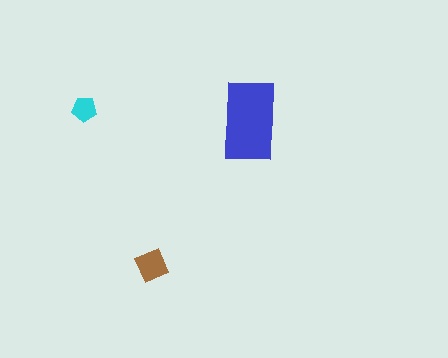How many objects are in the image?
There are 3 objects in the image.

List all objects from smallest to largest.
The cyan pentagon, the brown square, the blue rectangle.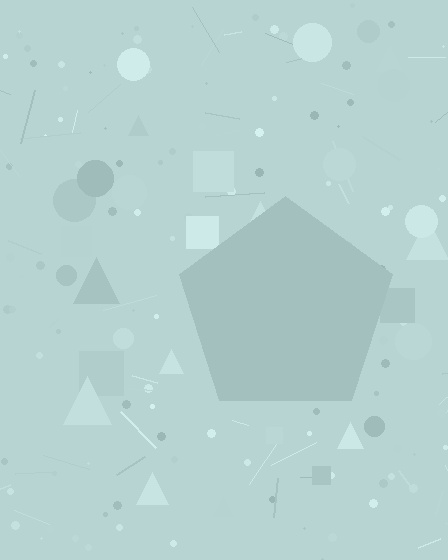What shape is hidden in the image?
A pentagon is hidden in the image.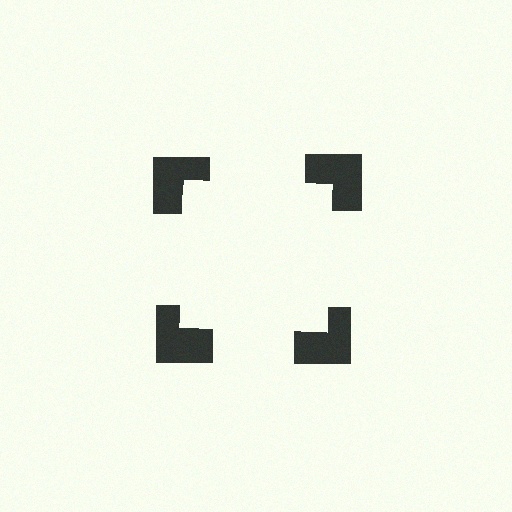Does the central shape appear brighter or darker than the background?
It typically appears slightly brighter than the background, even though no actual brightness change is drawn.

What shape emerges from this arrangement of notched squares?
An illusory square — its edges are inferred from the aligned wedge cuts in the notched squares, not physically drawn.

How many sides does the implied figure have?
4 sides.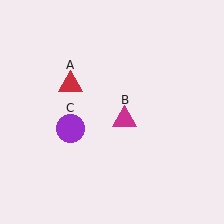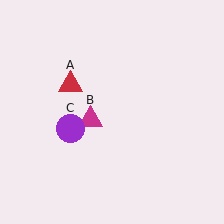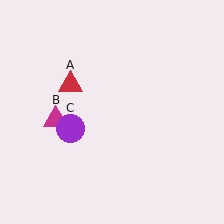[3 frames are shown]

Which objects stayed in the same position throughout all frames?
Red triangle (object A) and purple circle (object C) remained stationary.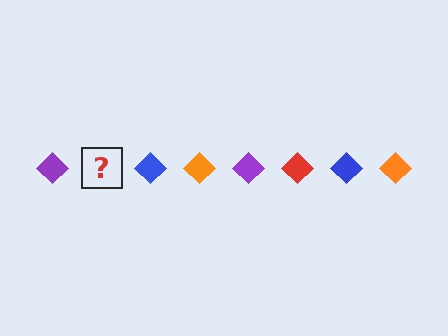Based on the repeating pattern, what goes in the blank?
The blank should be a red diamond.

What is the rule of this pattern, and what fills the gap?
The rule is that the pattern cycles through purple, red, blue, orange diamonds. The gap should be filled with a red diamond.